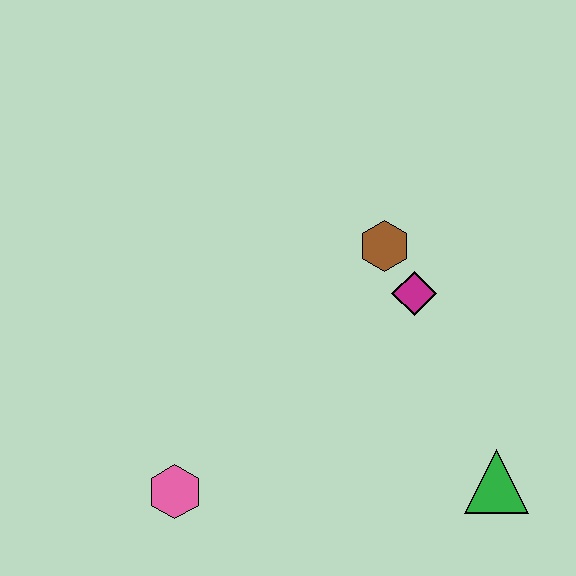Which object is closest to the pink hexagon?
The magenta diamond is closest to the pink hexagon.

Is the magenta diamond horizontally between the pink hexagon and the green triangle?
Yes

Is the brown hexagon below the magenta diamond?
No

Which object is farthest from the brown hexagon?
The pink hexagon is farthest from the brown hexagon.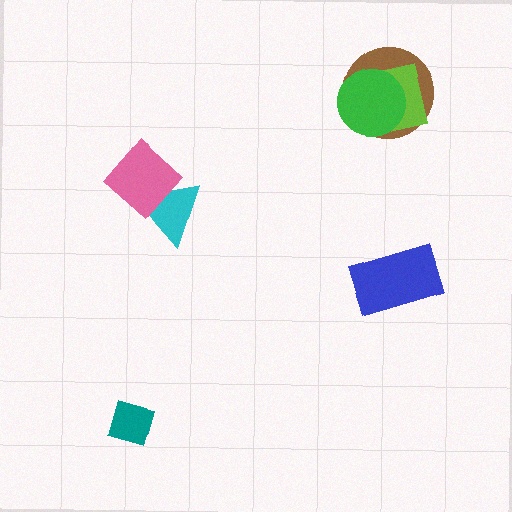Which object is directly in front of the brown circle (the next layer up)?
The lime rectangle is directly in front of the brown circle.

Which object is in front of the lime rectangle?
The green circle is in front of the lime rectangle.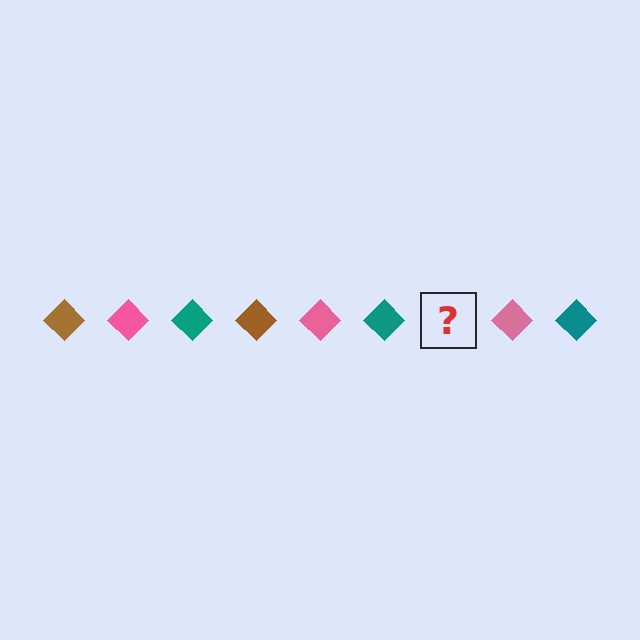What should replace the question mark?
The question mark should be replaced with a brown diamond.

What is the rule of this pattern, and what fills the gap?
The rule is that the pattern cycles through brown, pink, teal diamonds. The gap should be filled with a brown diamond.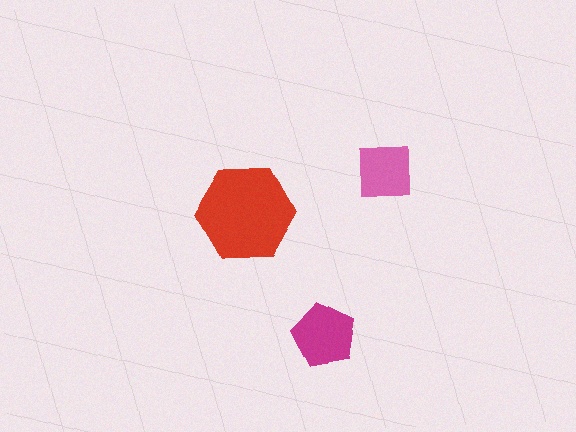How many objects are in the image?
There are 3 objects in the image.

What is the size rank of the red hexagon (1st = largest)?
1st.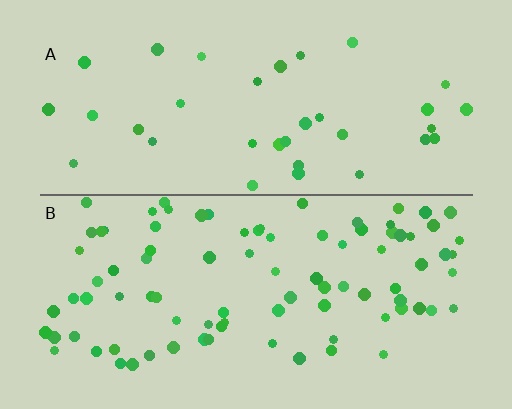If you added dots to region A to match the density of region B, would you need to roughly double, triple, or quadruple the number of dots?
Approximately triple.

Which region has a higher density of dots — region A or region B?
B (the bottom).